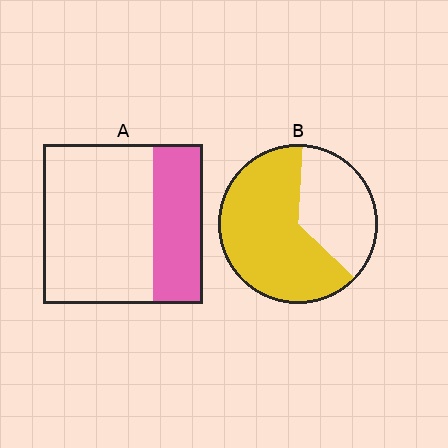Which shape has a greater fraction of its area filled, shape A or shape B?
Shape B.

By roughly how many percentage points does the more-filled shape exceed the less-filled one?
By roughly 35 percentage points (B over A).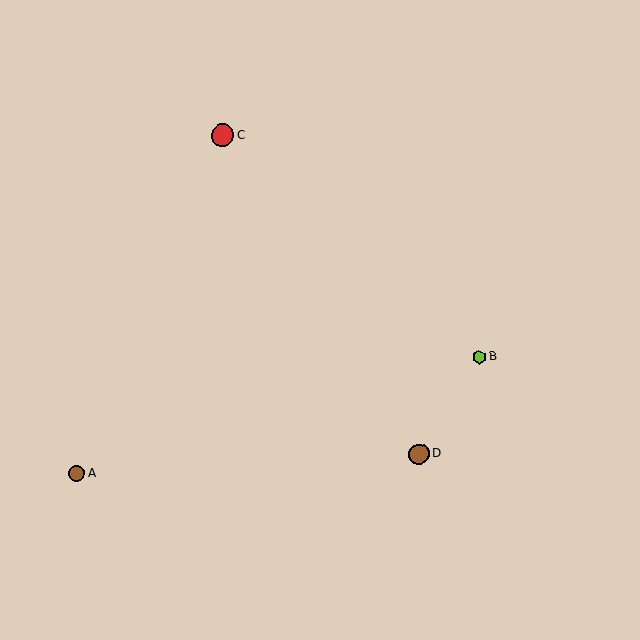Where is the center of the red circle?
The center of the red circle is at (223, 136).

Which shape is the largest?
The red circle (labeled C) is the largest.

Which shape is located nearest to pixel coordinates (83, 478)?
The brown circle (labeled A) at (77, 474) is nearest to that location.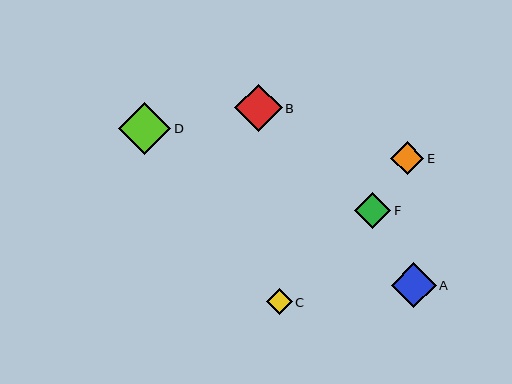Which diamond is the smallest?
Diamond C is the smallest with a size of approximately 26 pixels.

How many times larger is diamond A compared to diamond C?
Diamond A is approximately 1.7 times the size of diamond C.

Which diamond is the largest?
Diamond D is the largest with a size of approximately 52 pixels.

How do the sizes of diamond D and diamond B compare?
Diamond D and diamond B are approximately the same size.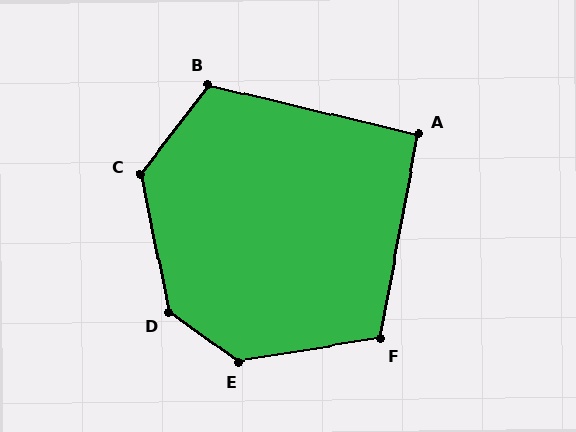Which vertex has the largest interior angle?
D, at approximately 137 degrees.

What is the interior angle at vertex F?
Approximately 110 degrees (obtuse).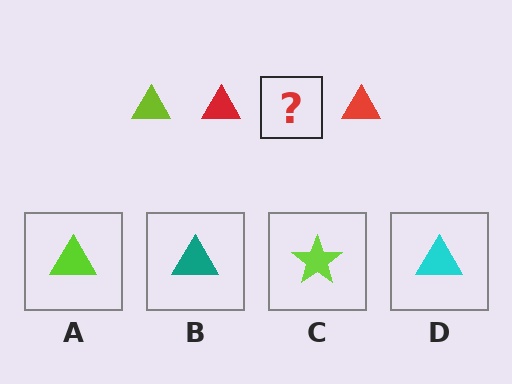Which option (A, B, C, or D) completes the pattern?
A.